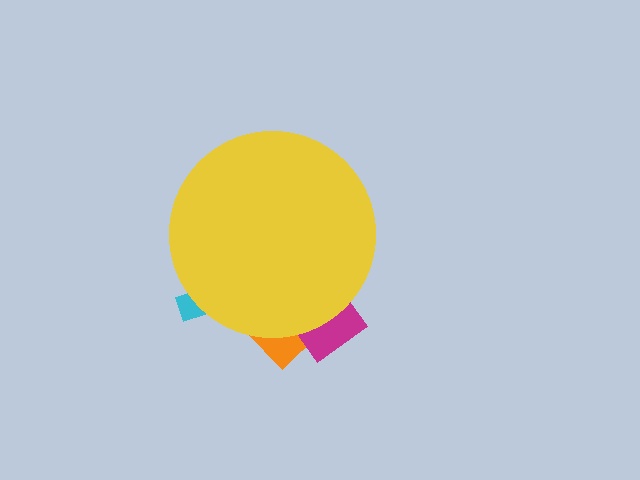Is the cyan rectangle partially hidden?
Yes, the cyan rectangle is partially hidden behind the yellow circle.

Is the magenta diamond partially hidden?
Yes, the magenta diamond is partially hidden behind the yellow circle.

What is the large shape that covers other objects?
A yellow circle.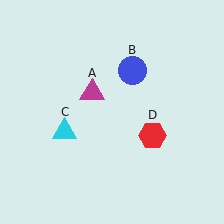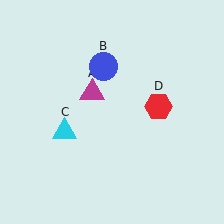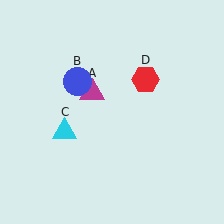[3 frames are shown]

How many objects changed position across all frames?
2 objects changed position: blue circle (object B), red hexagon (object D).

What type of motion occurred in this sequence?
The blue circle (object B), red hexagon (object D) rotated counterclockwise around the center of the scene.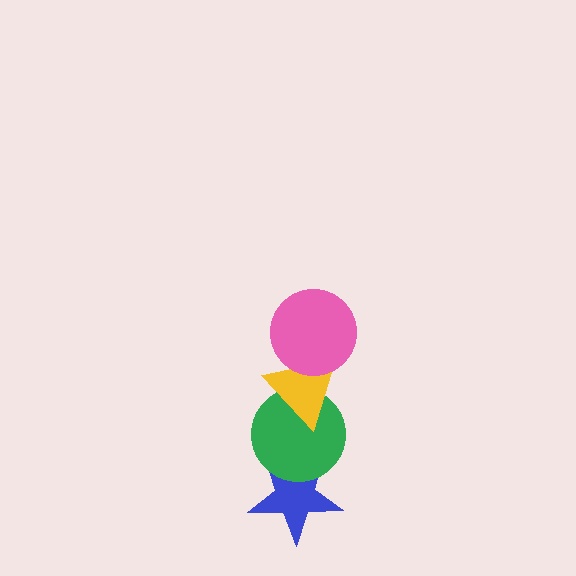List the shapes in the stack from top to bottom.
From top to bottom: the pink circle, the yellow triangle, the green circle, the blue star.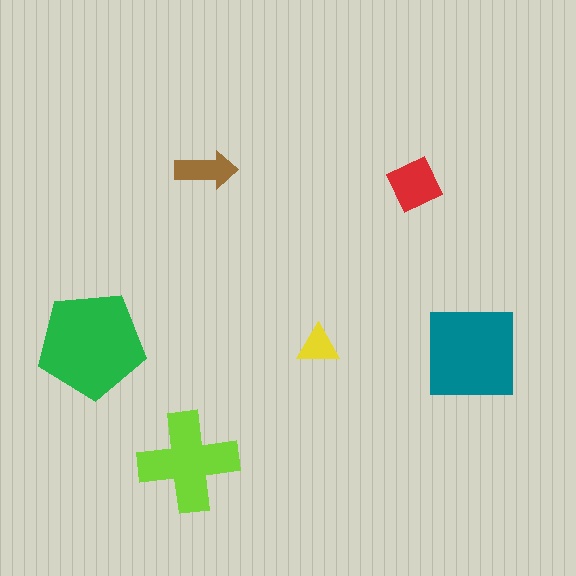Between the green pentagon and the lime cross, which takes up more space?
The green pentagon.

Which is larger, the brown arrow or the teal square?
The teal square.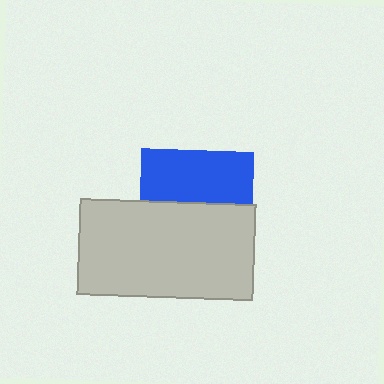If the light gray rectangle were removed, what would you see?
You would see the complete blue square.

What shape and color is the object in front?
The object in front is a light gray rectangle.